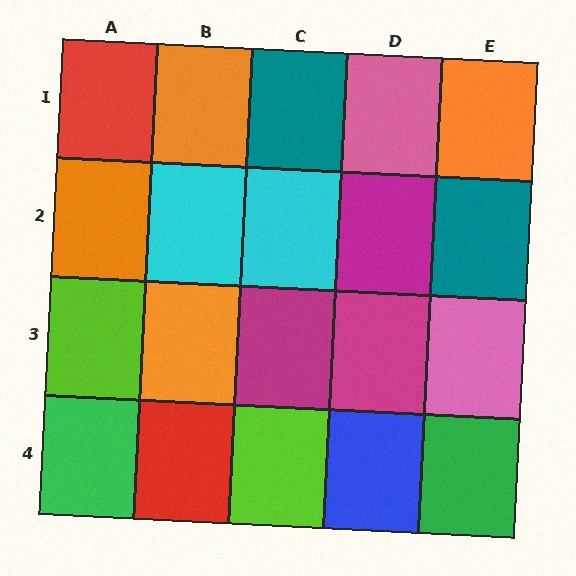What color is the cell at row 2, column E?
Teal.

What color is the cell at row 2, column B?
Cyan.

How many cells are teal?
2 cells are teal.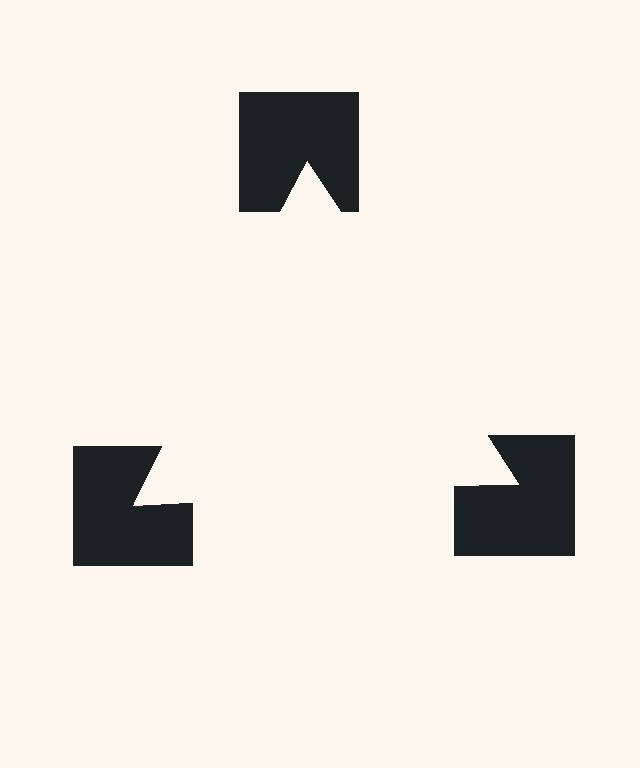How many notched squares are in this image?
There are 3 — one at each vertex of the illusory triangle.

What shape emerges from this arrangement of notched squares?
An illusory triangle — its edges are inferred from the aligned wedge cuts in the notched squares, not physically drawn.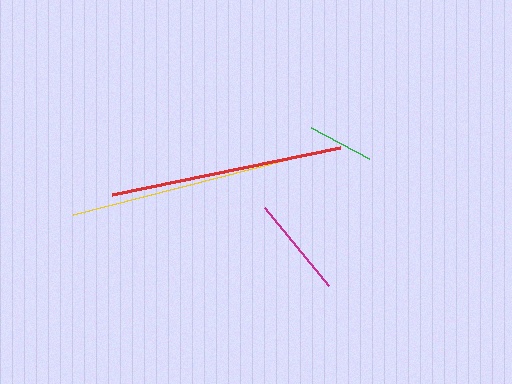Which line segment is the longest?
The red line is the longest at approximately 232 pixels.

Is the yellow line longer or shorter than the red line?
The red line is longer than the yellow line.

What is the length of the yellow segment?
The yellow segment is approximately 221 pixels long.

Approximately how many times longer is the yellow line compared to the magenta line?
The yellow line is approximately 2.2 times the length of the magenta line.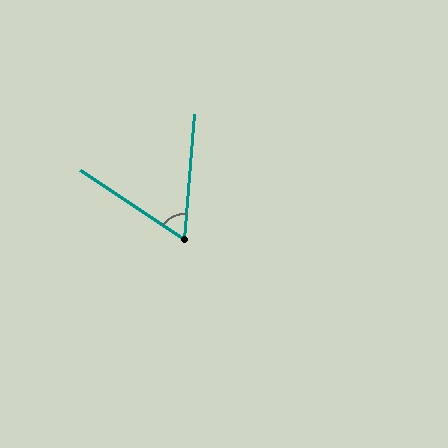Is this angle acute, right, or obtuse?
It is acute.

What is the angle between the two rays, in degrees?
Approximately 61 degrees.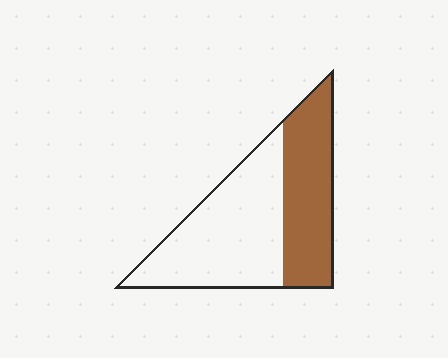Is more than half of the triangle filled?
No.